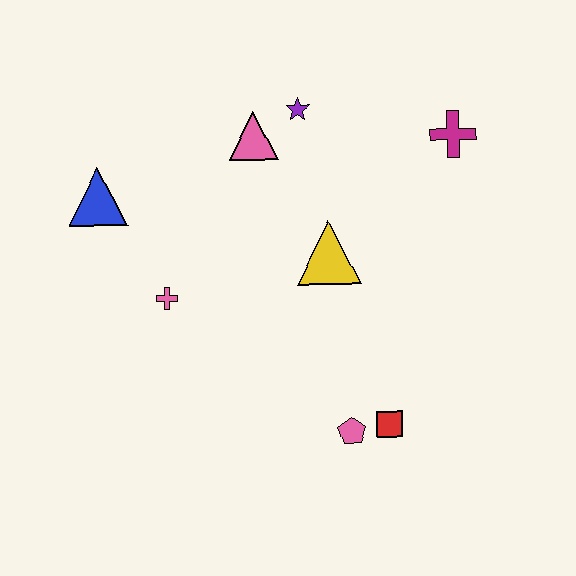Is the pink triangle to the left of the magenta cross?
Yes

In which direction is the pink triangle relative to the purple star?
The pink triangle is to the left of the purple star.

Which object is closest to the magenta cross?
The purple star is closest to the magenta cross.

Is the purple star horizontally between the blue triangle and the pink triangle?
No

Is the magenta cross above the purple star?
No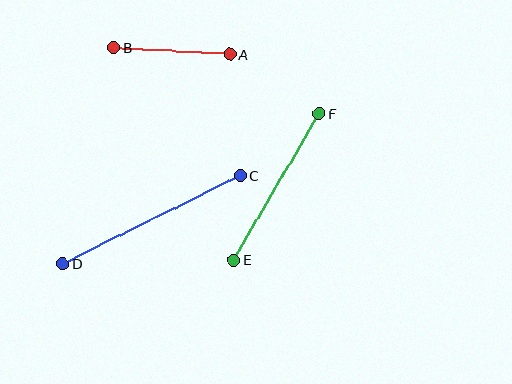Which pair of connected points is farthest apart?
Points C and D are farthest apart.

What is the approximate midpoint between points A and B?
The midpoint is at approximately (172, 51) pixels.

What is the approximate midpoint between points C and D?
The midpoint is at approximately (151, 220) pixels.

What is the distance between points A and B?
The distance is approximately 117 pixels.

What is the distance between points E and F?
The distance is approximately 169 pixels.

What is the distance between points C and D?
The distance is approximately 199 pixels.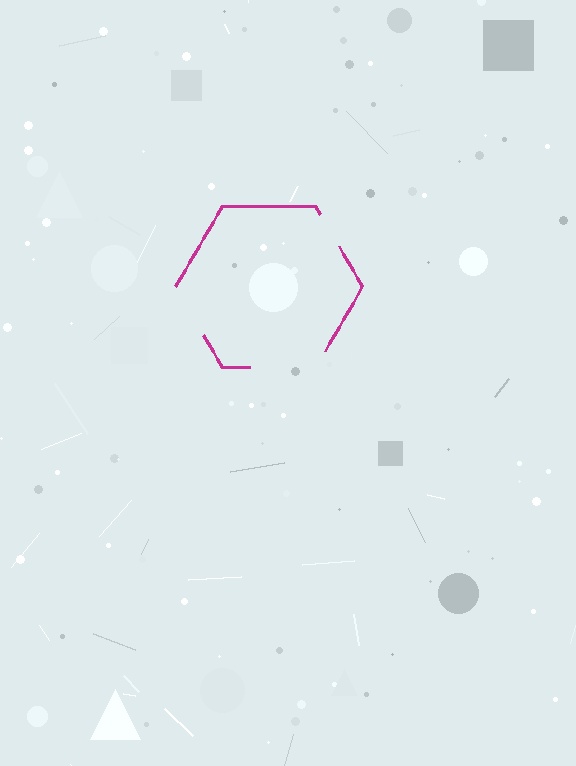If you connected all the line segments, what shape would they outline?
They would outline a hexagon.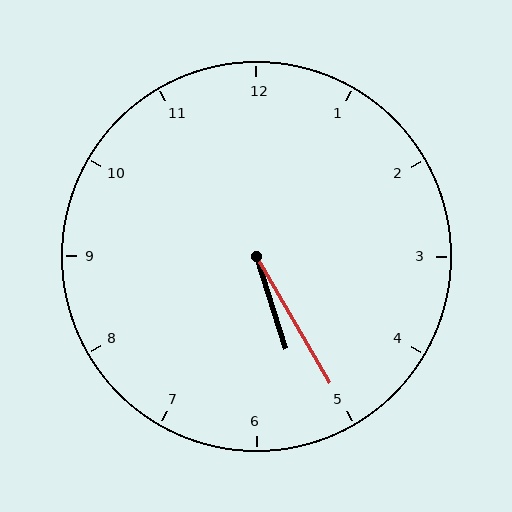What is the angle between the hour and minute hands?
Approximately 12 degrees.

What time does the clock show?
5:25.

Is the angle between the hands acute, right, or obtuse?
It is acute.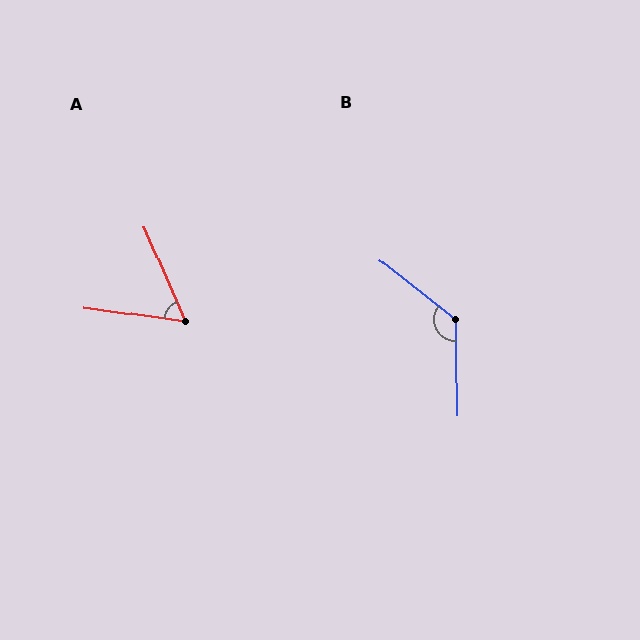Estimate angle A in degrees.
Approximately 59 degrees.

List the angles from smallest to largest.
A (59°), B (129°).